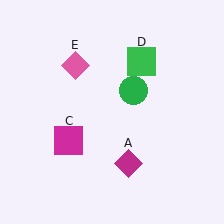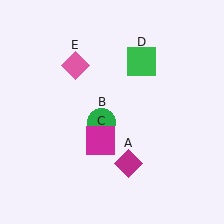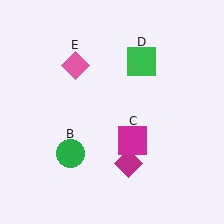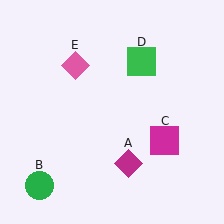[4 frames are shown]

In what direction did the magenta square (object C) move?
The magenta square (object C) moved right.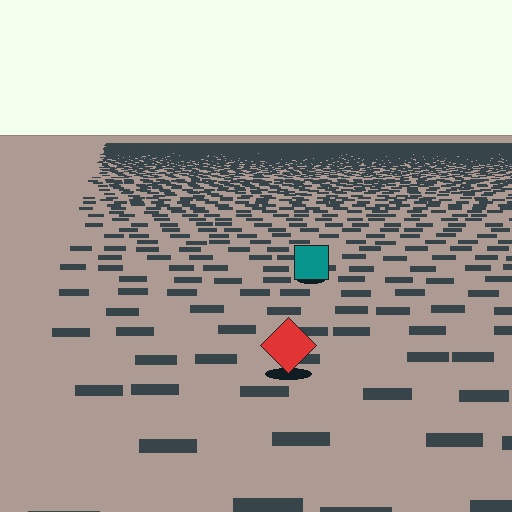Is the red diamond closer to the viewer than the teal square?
Yes. The red diamond is closer — you can tell from the texture gradient: the ground texture is coarser near it.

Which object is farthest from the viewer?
The teal square is farthest from the viewer. It appears smaller and the ground texture around it is denser.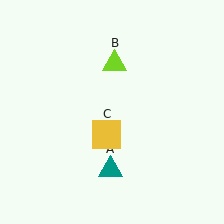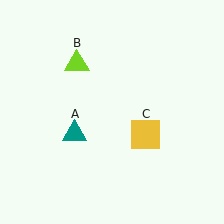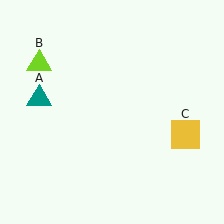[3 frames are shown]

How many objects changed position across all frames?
3 objects changed position: teal triangle (object A), lime triangle (object B), yellow square (object C).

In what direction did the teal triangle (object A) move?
The teal triangle (object A) moved up and to the left.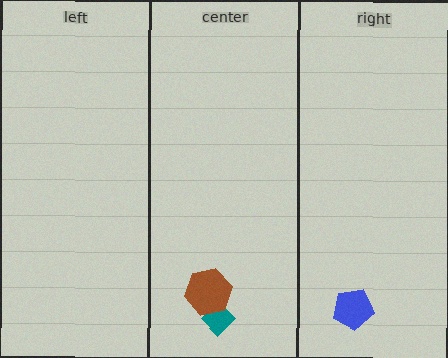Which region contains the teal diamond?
The center region.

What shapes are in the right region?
The blue pentagon.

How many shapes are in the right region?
1.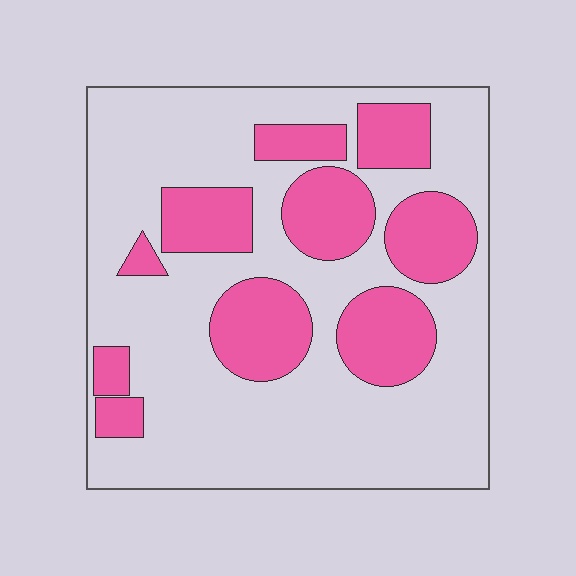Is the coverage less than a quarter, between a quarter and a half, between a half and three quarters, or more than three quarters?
Between a quarter and a half.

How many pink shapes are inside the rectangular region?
10.